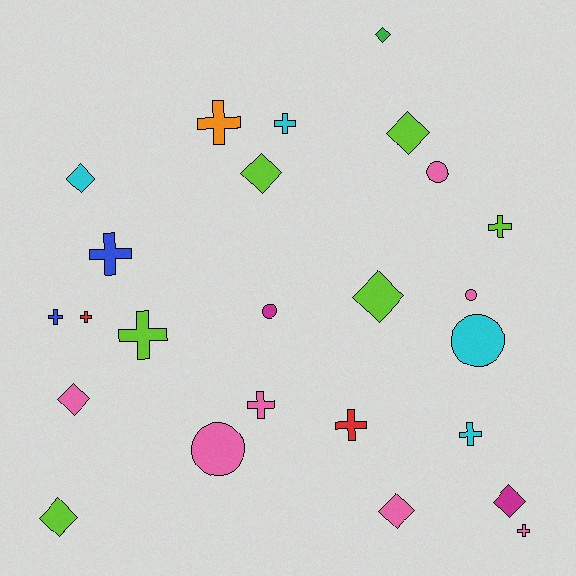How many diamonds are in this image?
There are 9 diamonds.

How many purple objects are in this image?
There are no purple objects.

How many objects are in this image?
There are 25 objects.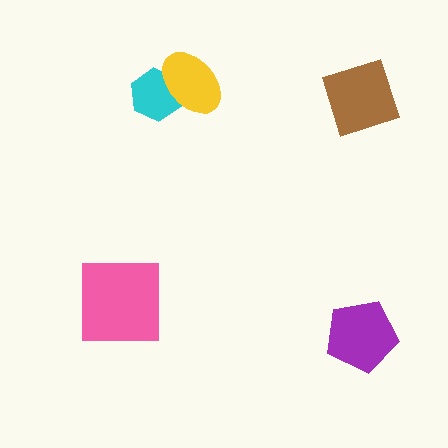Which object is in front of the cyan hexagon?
The yellow ellipse is in front of the cyan hexagon.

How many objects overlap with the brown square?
0 objects overlap with the brown square.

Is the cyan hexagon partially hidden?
Yes, it is partially covered by another shape.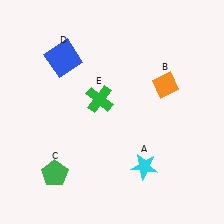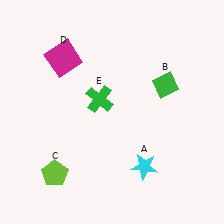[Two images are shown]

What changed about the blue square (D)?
In Image 1, D is blue. In Image 2, it changed to magenta.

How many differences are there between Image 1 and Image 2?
There are 3 differences between the two images.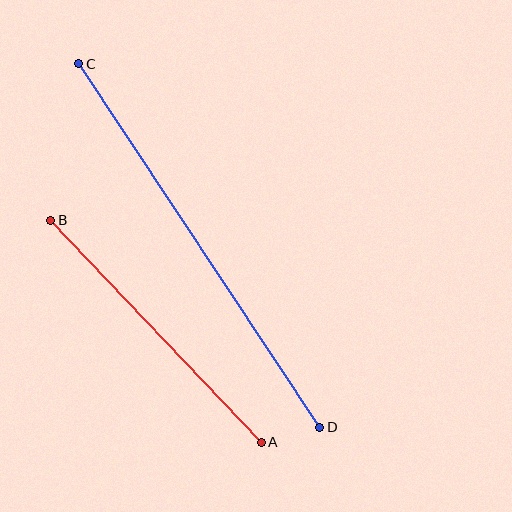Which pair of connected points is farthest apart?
Points C and D are farthest apart.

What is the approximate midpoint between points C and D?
The midpoint is at approximately (199, 245) pixels.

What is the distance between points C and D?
The distance is approximately 436 pixels.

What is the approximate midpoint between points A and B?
The midpoint is at approximately (156, 331) pixels.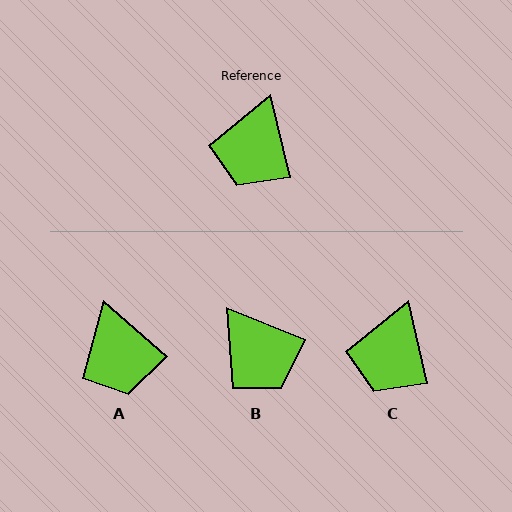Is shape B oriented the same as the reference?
No, it is off by about 55 degrees.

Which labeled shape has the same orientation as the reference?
C.